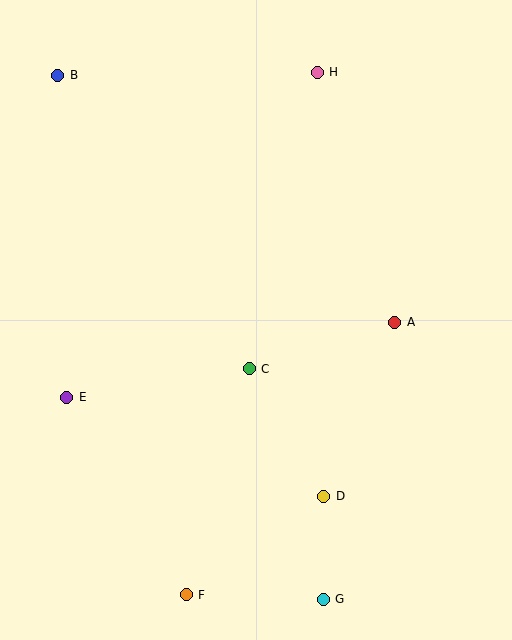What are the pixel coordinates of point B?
Point B is at (58, 75).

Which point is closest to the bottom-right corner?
Point G is closest to the bottom-right corner.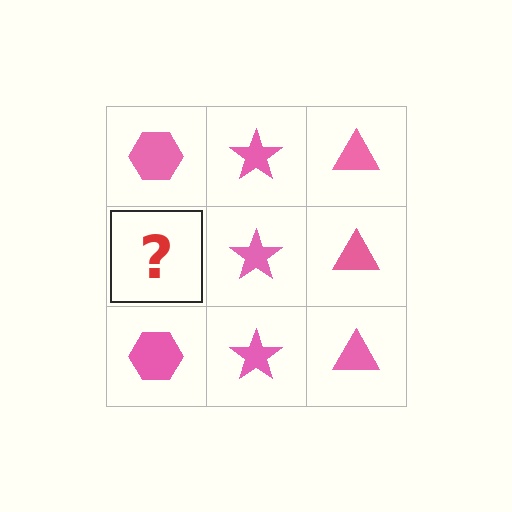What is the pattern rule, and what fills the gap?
The rule is that each column has a consistent shape. The gap should be filled with a pink hexagon.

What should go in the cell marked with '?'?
The missing cell should contain a pink hexagon.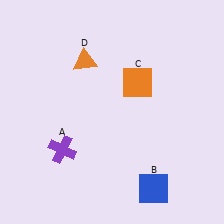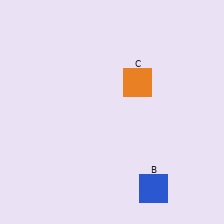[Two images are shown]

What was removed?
The purple cross (A), the orange triangle (D) were removed in Image 2.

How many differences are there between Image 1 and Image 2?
There are 2 differences between the two images.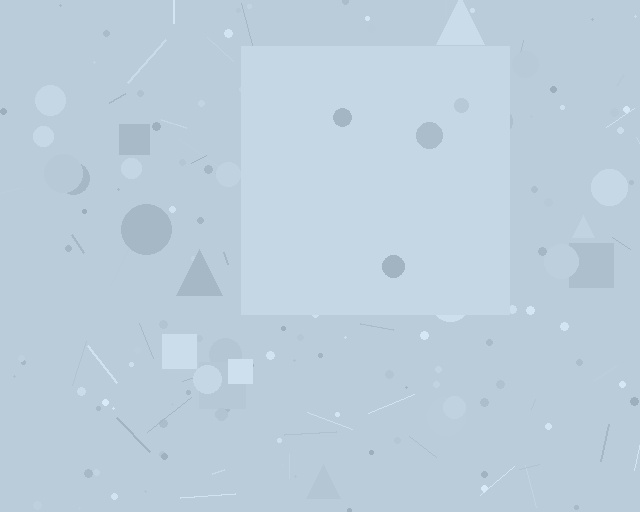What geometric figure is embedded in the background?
A square is embedded in the background.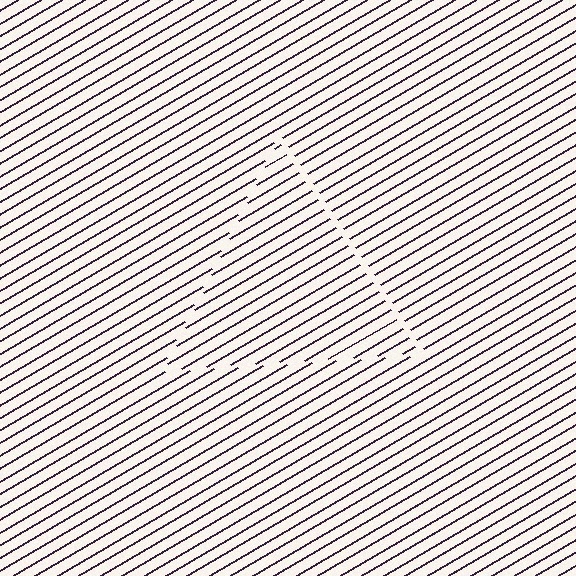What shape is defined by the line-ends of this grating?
An illusory triangle. The interior of the shape contains the same grating, shifted by half a period — the contour is defined by the phase discontinuity where line-ends from the inner and outer gratings abut.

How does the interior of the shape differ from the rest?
The interior of the shape contains the same grating, shifted by half a period — the contour is defined by the phase discontinuity where line-ends from the inner and outer gratings abut.